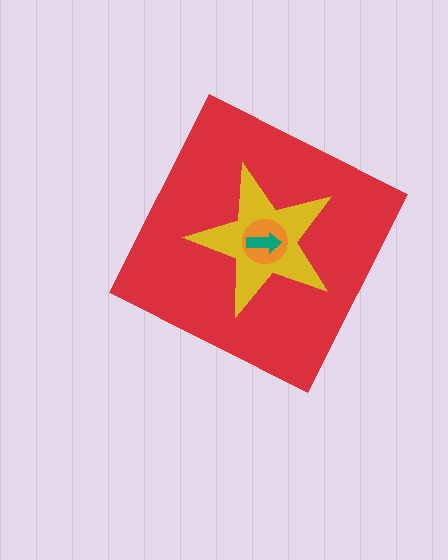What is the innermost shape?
The teal arrow.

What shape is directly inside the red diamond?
The yellow star.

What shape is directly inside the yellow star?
The orange circle.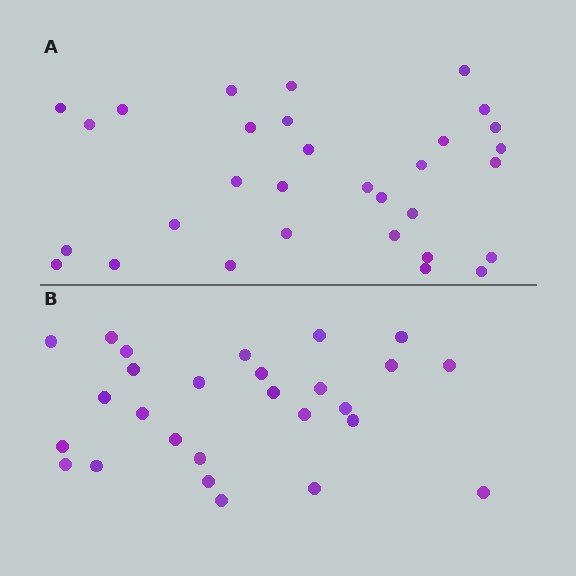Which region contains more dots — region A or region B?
Region A (the top region) has more dots.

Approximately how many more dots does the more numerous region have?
Region A has about 4 more dots than region B.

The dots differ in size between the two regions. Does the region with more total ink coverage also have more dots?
No. Region B has more total ink coverage because its dots are larger, but region A actually contains more individual dots. Total area can be misleading — the number of items is what matters here.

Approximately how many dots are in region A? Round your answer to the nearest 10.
About 30 dots. (The exact count is 31, which rounds to 30.)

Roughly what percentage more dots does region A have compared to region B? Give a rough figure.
About 15% more.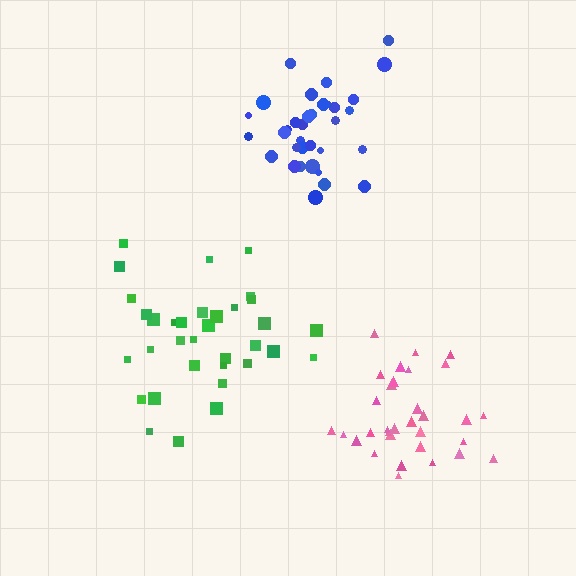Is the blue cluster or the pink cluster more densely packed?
Blue.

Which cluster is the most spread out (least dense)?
Green.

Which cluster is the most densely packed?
Blue.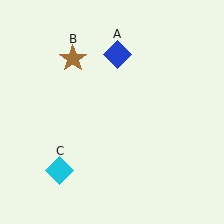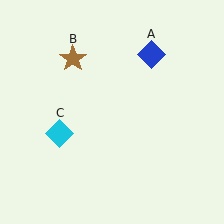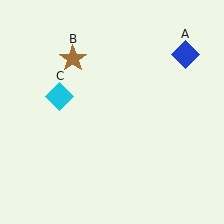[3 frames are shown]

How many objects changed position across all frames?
2 objects changed position: blue diamond (object A), cyan diamond (object C).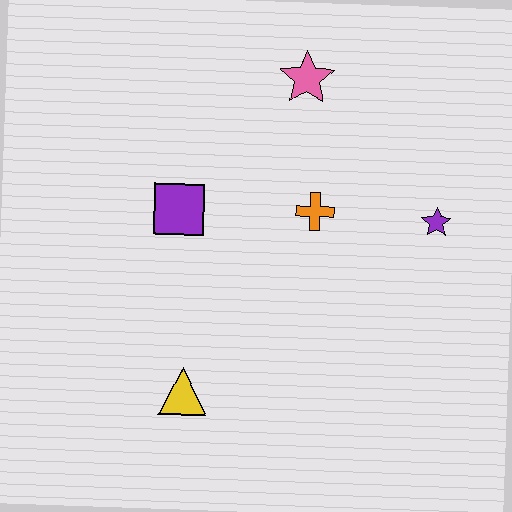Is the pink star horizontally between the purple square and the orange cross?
Yes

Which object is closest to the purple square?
The orange cross is closest to the purple square.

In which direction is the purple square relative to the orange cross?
The purple square is to the left of the orange cross.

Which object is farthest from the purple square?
The purple star is farthest from the purple square.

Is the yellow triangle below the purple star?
Yes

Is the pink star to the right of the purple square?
Yes